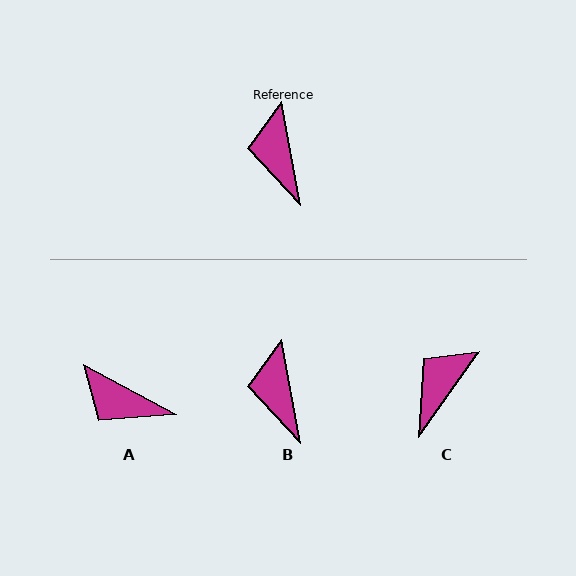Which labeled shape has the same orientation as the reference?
B.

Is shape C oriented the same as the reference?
No, it is off by about 46 degrees.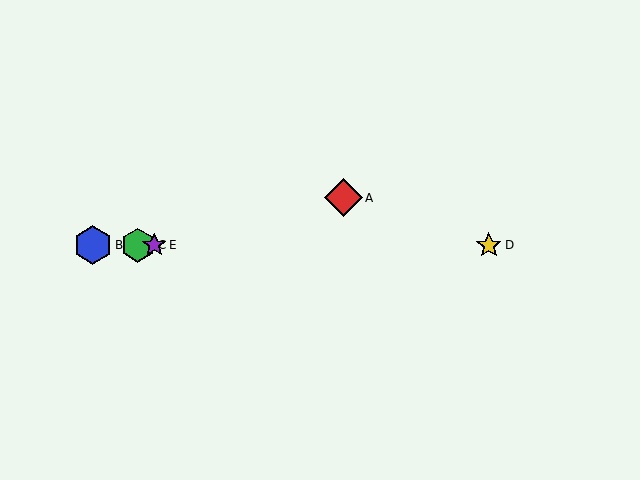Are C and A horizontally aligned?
No, C is at y≈245 and A is at y≈198.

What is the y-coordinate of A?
Object A is at y≈198.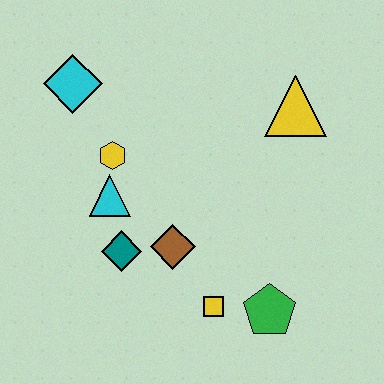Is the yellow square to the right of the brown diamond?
Yes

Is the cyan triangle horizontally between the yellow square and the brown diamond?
No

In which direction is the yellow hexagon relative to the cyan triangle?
The yellow hexagon is above the cyan triangle.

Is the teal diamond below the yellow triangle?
Yes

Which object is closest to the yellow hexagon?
The cyan triangle is closest to the yellow hexagon.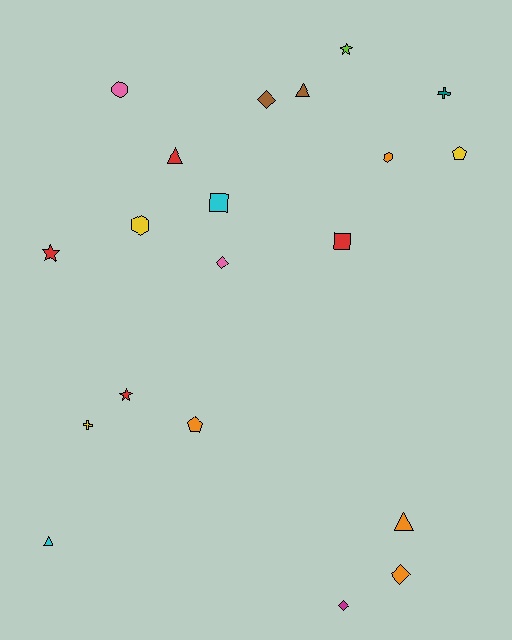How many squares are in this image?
There are 2 squares.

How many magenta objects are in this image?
There is 1 magenta object.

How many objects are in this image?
There are 20 objects.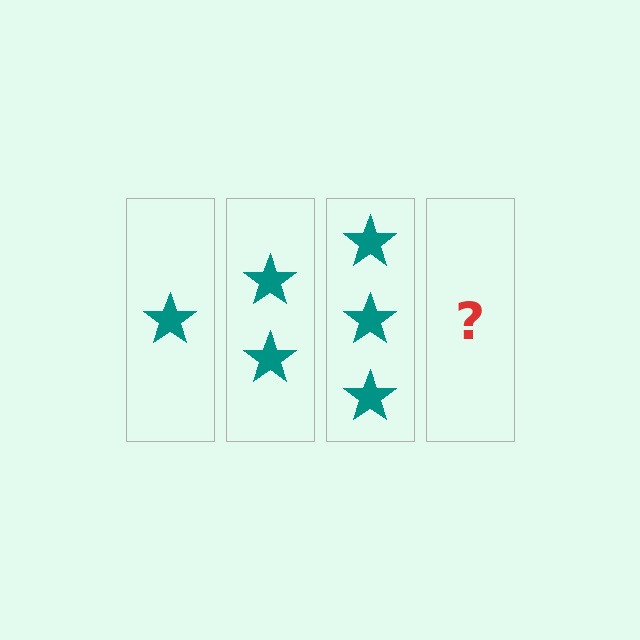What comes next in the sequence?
The next element should be 4 stars.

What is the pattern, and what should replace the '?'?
The pattern is that each step adds one more star. The '?' should be 4 stars.